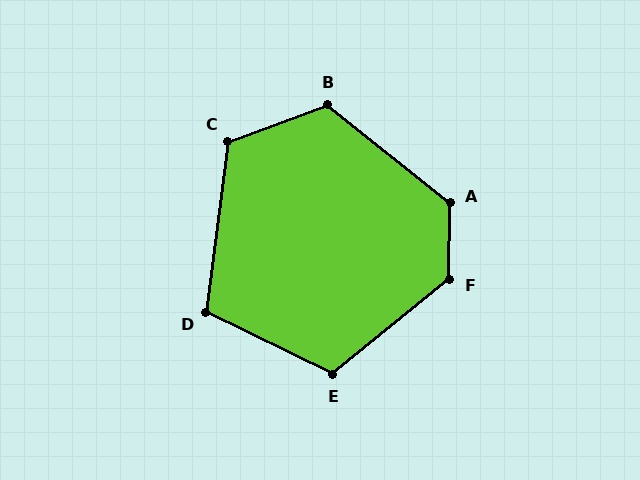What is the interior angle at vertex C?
Approximately 117 degrees (obtuse).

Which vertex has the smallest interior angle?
D, at approximately 109 degrees.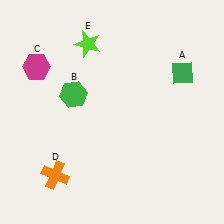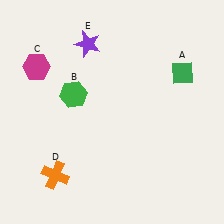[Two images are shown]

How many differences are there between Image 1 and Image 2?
There is 1 difference between the two images.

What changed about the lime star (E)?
In Image 1, E is lime. In Image 2, it changed to purple.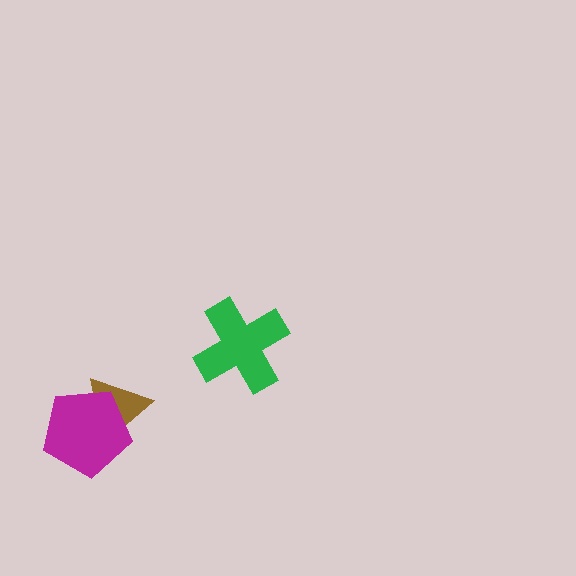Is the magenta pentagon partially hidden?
No, no other shape covers it.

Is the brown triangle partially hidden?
Yes, it is partially covered by another shape.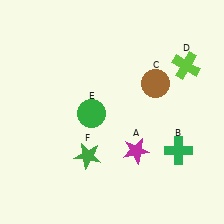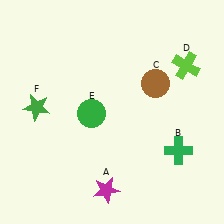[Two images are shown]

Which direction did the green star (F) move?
The green star (F) moved left.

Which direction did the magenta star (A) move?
The magenta star (A) moved down.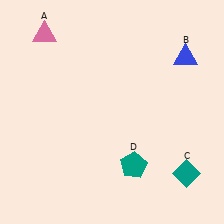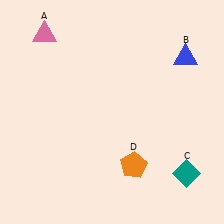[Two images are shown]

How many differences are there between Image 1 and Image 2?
There is 1 difference between the two images.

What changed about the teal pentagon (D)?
In Image 1, D is teal. In Image 2, it changed to orange.